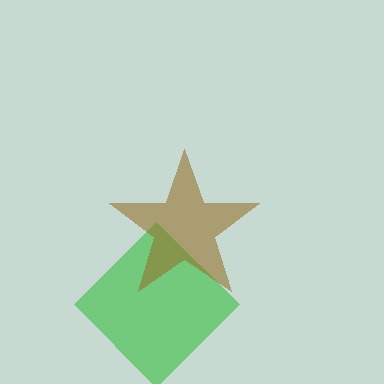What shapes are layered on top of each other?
The layered shapes are: a green diamond, a brown star.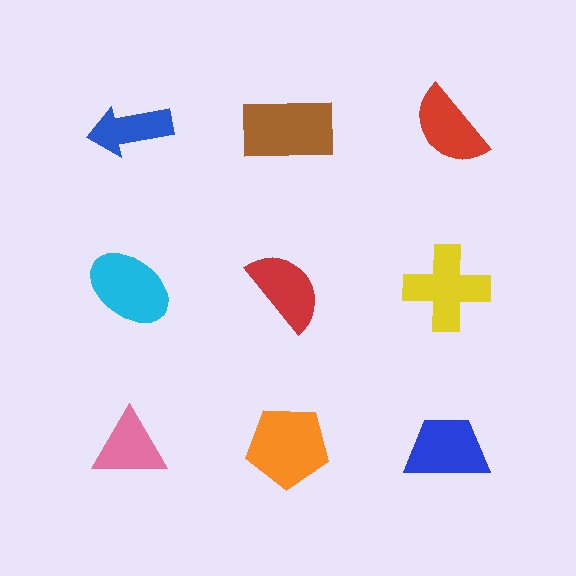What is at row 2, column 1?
A cyan ellipse.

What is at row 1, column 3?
A red semicircle.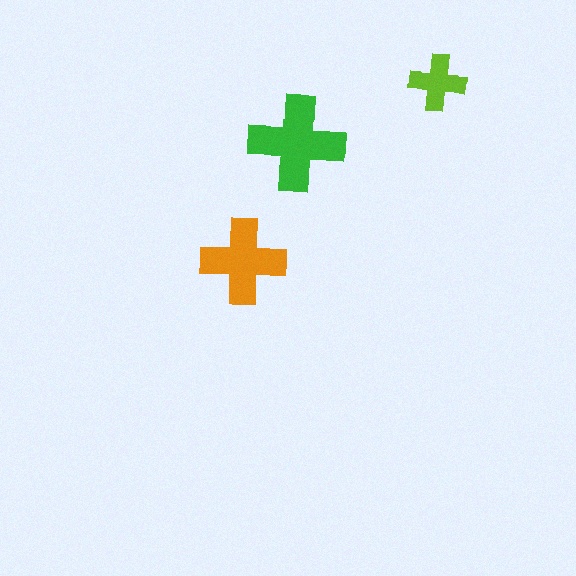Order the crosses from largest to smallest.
the green one, the orange one, the lime one.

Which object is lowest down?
The orange cross is bottommost.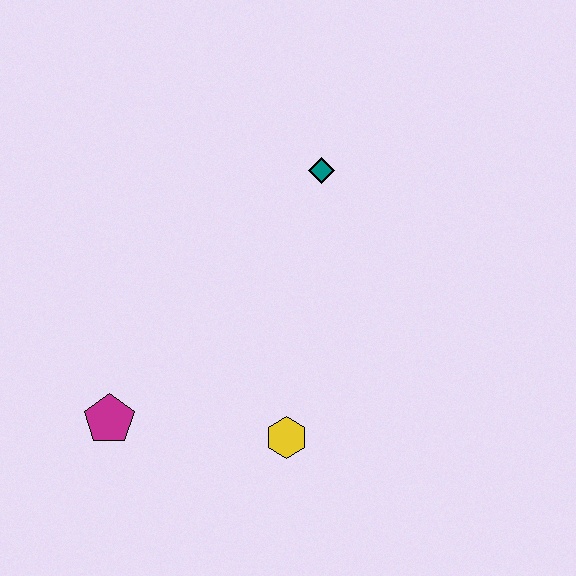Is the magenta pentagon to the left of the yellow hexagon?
Yes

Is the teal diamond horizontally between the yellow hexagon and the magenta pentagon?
No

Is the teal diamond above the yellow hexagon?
Yes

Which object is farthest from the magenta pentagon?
The teal diamond is farthest from the magenta pentagon.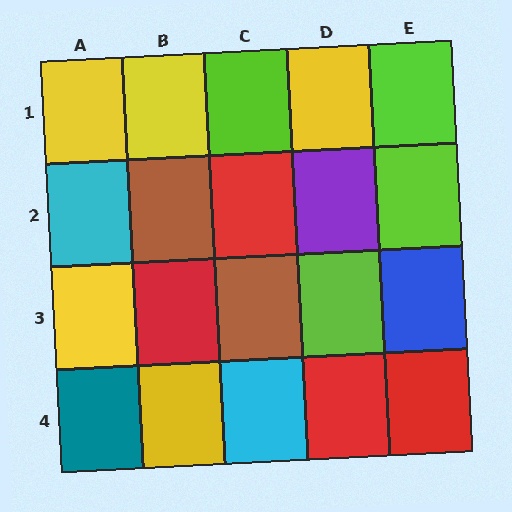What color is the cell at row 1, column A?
Yellow.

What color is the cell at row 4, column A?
Teal.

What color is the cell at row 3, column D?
Lime.